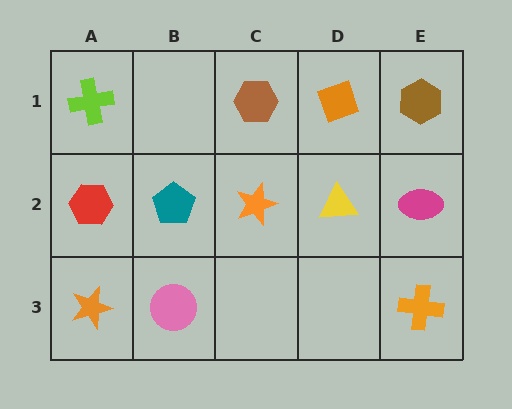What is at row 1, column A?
A lime cross.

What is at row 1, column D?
An orange diamond.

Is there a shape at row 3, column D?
No, that cell is empty.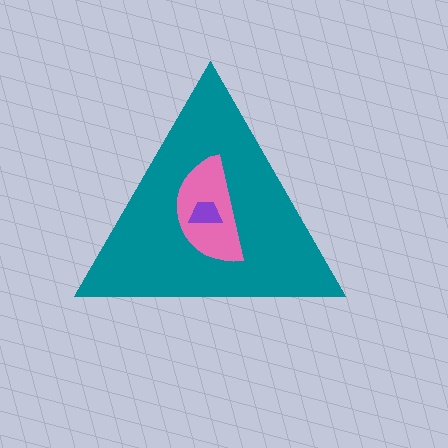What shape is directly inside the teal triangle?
The pink semicircle.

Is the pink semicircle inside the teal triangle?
Yes.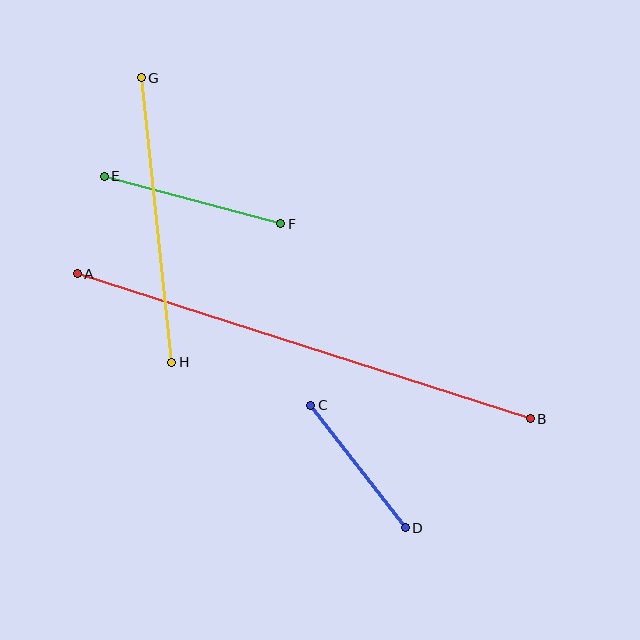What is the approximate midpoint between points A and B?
The midpoint is at approximately (304, 346) pixels.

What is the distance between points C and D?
The distance is approximately 154 pixels.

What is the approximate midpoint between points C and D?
The midpoint is at approximately (358, 467) pixels.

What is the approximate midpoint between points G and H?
The midpoint is at approximately (156, 220) pixels.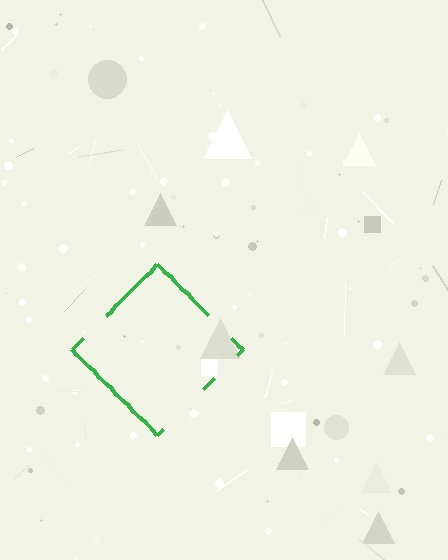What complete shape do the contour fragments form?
The contour fragments form a diamond.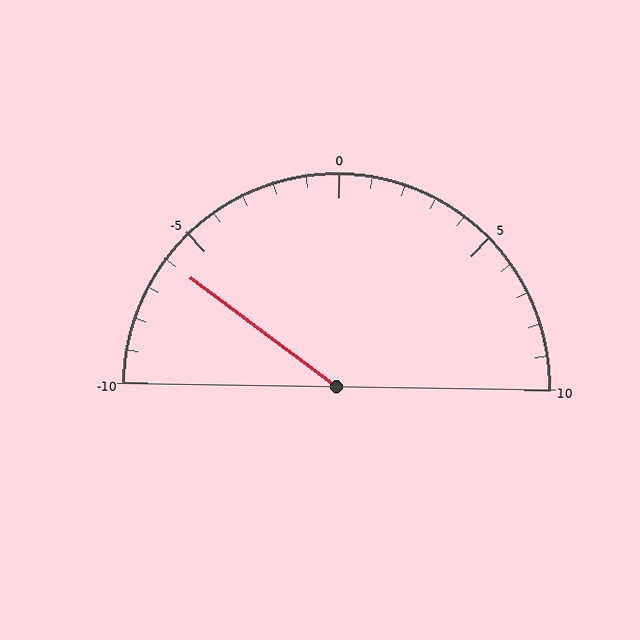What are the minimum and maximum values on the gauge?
The gauge ranges from -10 to 10.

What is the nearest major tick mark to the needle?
The nearest major tick mark is -5.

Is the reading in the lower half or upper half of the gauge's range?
The reading is in the lower half of the range (-10 to 10).